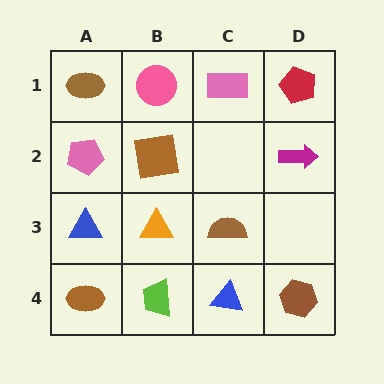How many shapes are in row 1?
4 shapes.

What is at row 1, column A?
A brown ellipse.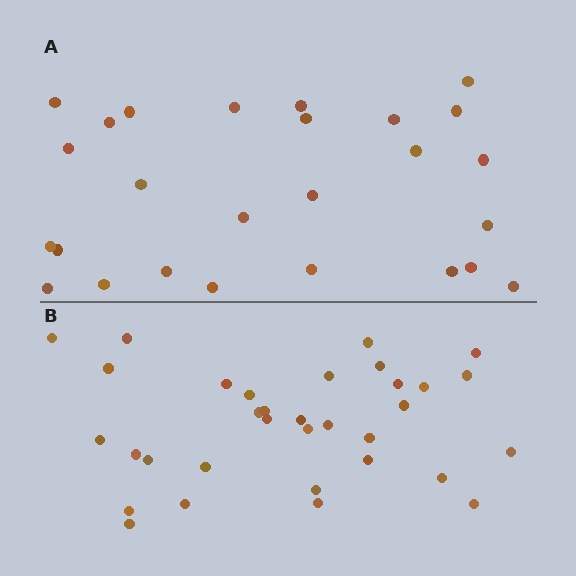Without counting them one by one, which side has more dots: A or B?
Region B (the bottom region) has more dots.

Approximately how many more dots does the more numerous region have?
Region B has roughly 8 or so more dots than region A.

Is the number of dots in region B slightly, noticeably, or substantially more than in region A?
Region B has noticeably more, but not dramatically so. The ratio is roughly 1.3 to 1.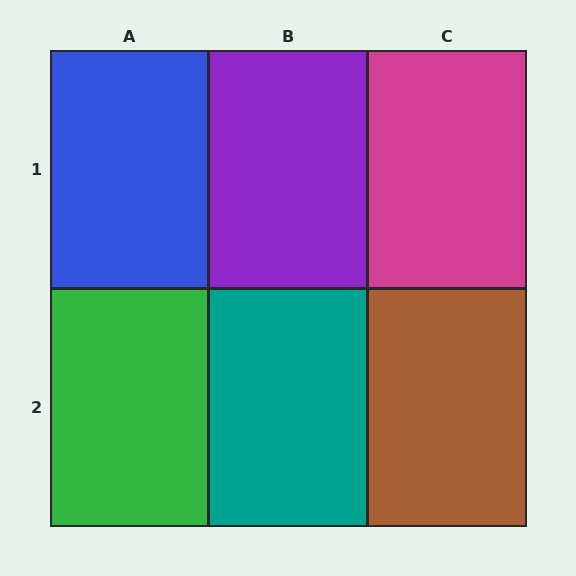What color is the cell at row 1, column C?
Magenta.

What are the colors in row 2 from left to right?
Green, teal, brown.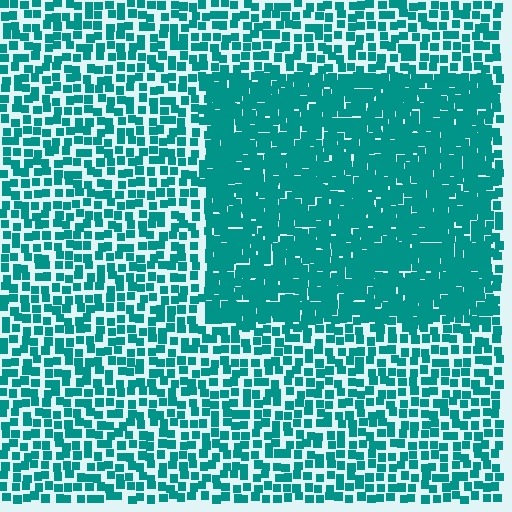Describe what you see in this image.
The image contains small teal elements arranged at two different densities. A rectangle-shaped region is visible where the elements are more densely packed than the surrounding area.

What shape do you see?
I see a rectangle.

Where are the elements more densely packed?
The elements are more densely packed inside the rectangle boundary.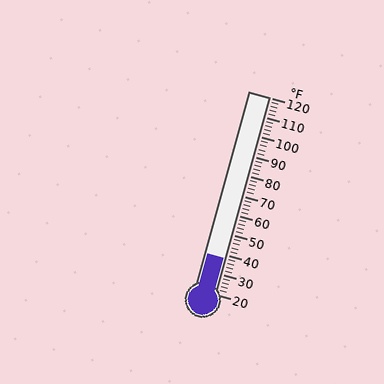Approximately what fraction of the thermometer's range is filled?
The thermometer is filled to approximately 20% of its range.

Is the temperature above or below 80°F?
The temperature is below 80°F.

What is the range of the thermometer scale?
The thermometer scale ranges from 20°F to 120°F.